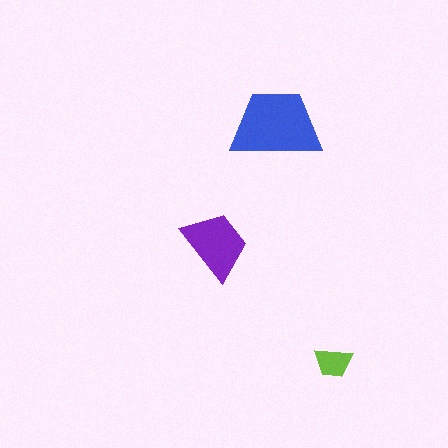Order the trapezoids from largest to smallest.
the blue one, the purple one, the lime one.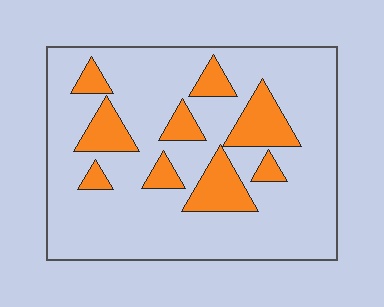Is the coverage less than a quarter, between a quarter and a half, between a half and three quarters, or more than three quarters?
Less than a quarter.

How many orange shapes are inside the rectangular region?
9.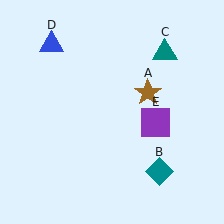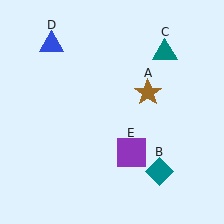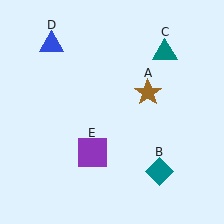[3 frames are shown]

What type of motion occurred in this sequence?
The purple square (object E) rotated clockwise around the center of the scene.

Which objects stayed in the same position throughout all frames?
Brown star (object A) and teal diamond (object B) and teal triangle (object C) and blue triangle (object D) remained stationary.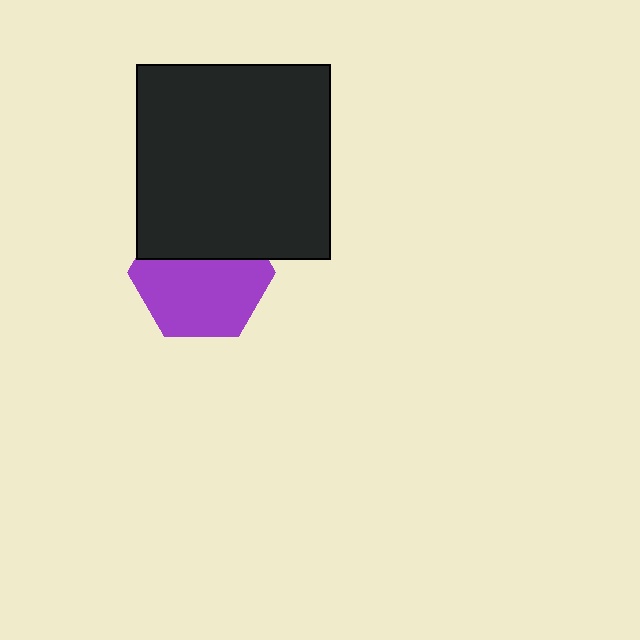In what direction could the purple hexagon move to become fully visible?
The purple hexagon could move down. That would shift it out from behind the black square entirely.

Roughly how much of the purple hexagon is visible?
About half of it is visible (roughly 63%).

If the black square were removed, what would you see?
You would see the complete purple hexagon.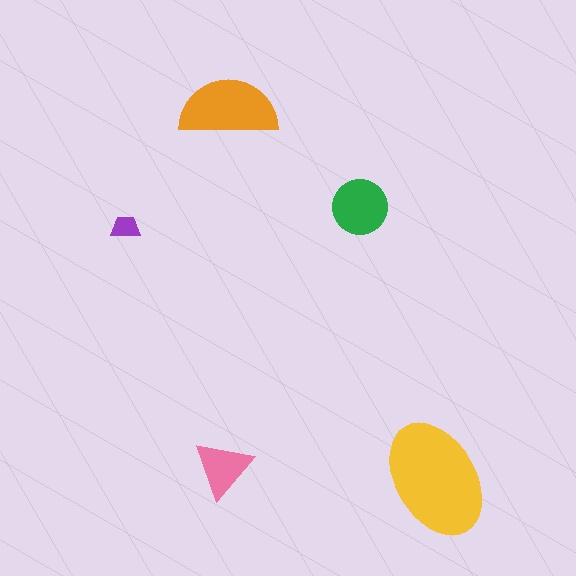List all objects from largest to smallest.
The yellow ellipse, the orange semicircle, the green circle, the pink triangle, the purple trapezoid.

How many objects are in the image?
There are 5 objects in the image.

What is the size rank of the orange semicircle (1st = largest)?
2nd.